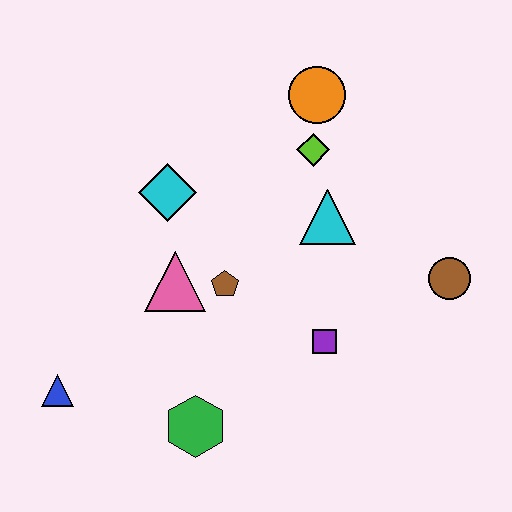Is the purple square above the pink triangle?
No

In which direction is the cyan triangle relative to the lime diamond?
The cyan triangle is below the lime diamond.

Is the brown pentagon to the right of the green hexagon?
Yes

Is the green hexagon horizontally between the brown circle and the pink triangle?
Yes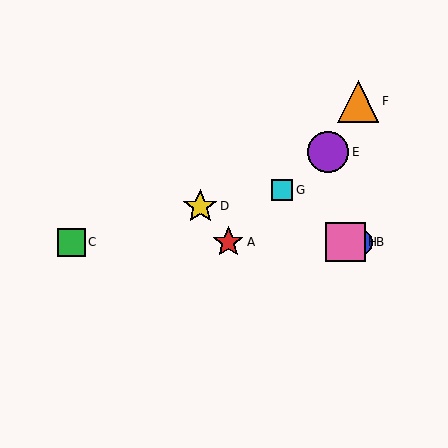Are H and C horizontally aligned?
Yes, both are at y≈242.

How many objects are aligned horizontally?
4 objects (A, B, C, H) are aligned horizontally.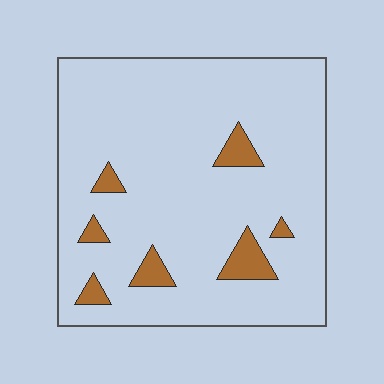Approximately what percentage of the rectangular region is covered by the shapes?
Approximately 10%.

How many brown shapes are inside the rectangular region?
7.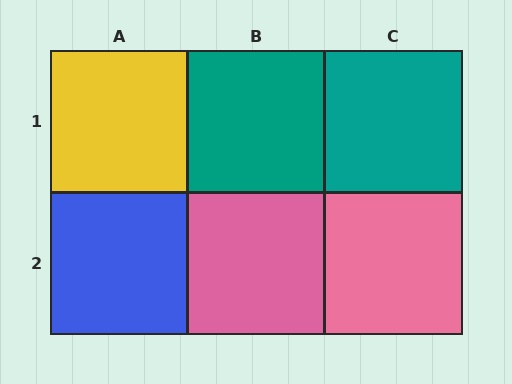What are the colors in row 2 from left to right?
Blue, pink, pink.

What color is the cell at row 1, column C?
Teal.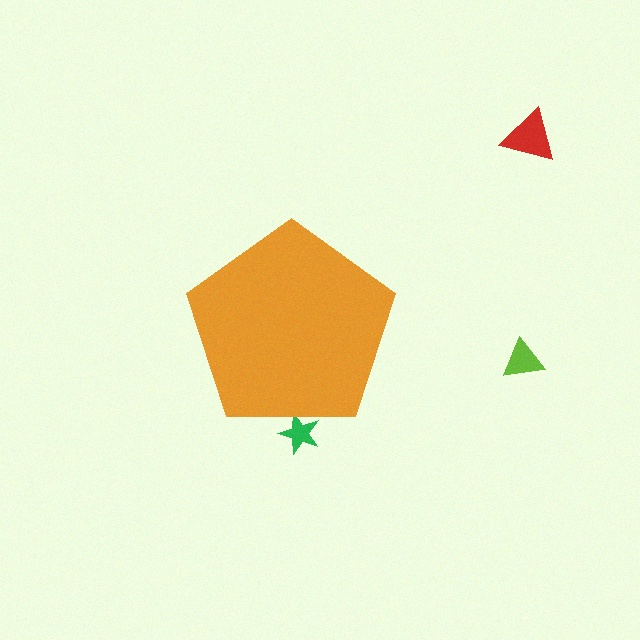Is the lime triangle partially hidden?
No, the lime triangle is fully visible.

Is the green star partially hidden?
Yes, the green star is partially hidden behind the orange pentagon.